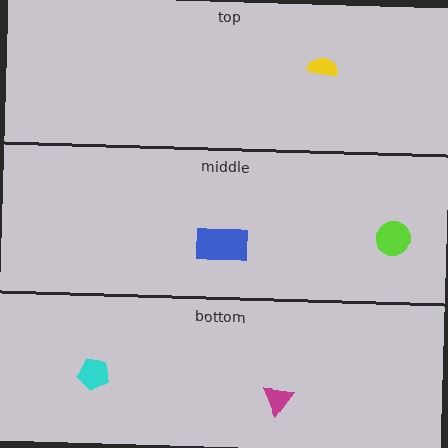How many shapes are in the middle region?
2.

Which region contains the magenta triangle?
The bottom region.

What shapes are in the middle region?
The lime circle, the blue rectangle.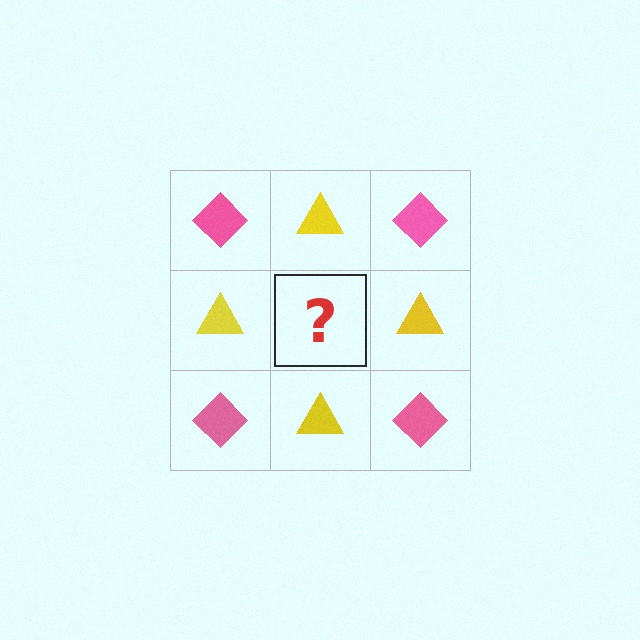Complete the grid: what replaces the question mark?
The question mark should be replaced with a pink diamond.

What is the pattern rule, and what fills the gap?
The rule is that it alternates pink diamond and yellow triangle in a checkerboard pattern. The gap should be filled with a pink diamond.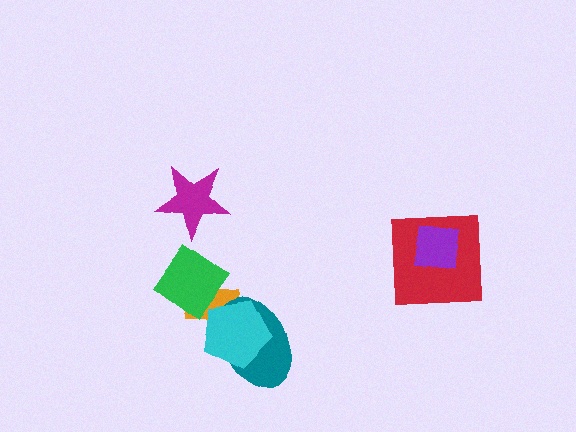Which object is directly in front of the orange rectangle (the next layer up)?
The teal ellipse is directly in front of the orange rectangle.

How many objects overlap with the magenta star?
0 objects overlap with the magenta star.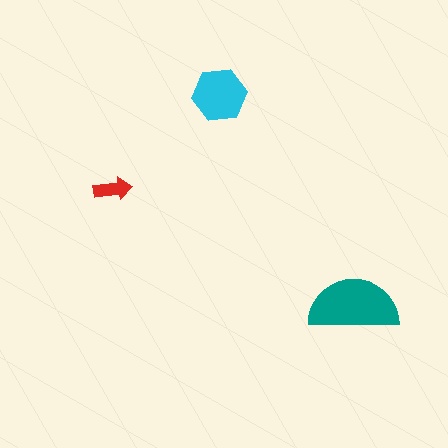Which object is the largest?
The teal semicircle.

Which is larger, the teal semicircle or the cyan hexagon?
The teal semicircle.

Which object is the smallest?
The red arrow.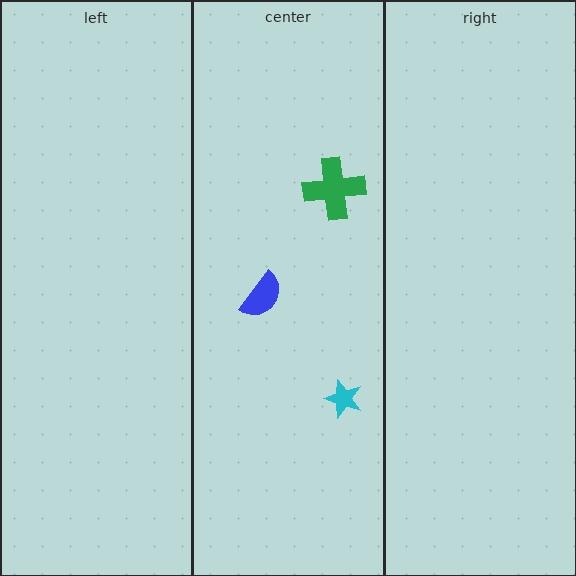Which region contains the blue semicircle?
The center region.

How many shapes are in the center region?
3.